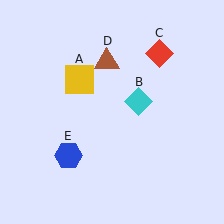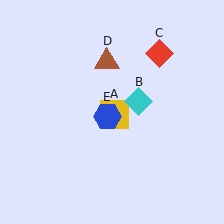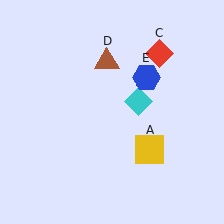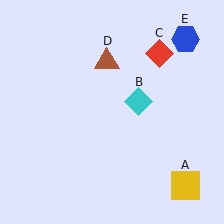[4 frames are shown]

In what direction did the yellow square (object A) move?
The yellow square (object A) moved down and to the right.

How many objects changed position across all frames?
2 objects changed position: yellow square (object A), blue hexagon (object E).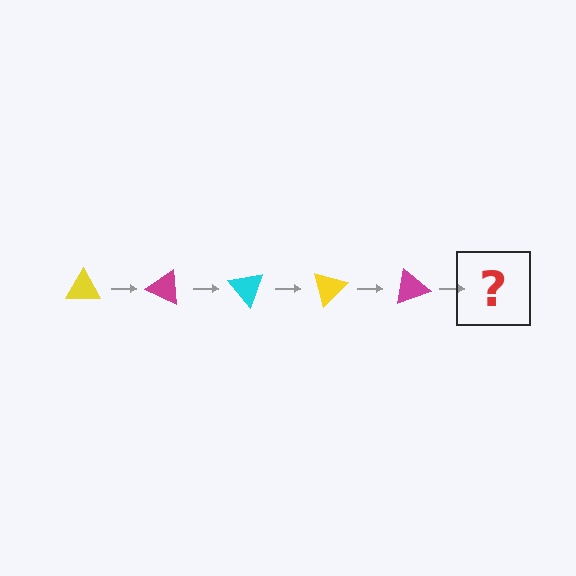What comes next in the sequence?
The next element should be a cyan triangle, rotated 125 degrees from the start.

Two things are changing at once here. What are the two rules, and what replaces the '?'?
The two rules are that it rotates 25 degrees each step and the color cycles through yellow, magenta, and cyan. The '?' should be a cyan triangle, rotated 125 degrees from the start.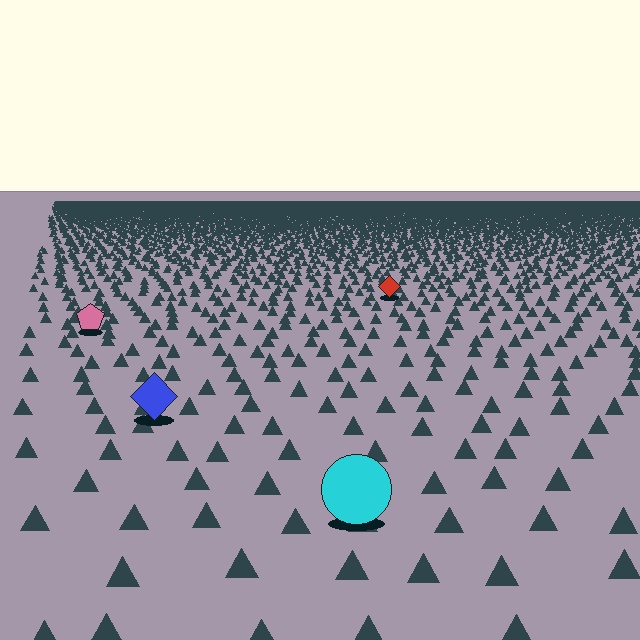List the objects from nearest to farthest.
From nearest to farthest: the cyan circle, the blue diamond, the pink pentagon, the red diamond.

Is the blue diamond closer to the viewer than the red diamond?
Yes. The blue diamond is closer — you can tell from the texture gradient: the ground texture is coarser near it.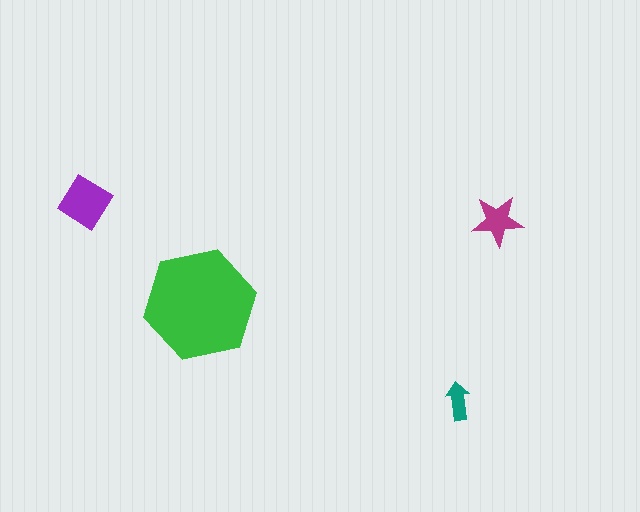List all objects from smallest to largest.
The teal arrow, the magenta star, the purple diamond, the green hexagon.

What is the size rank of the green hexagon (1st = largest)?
1st.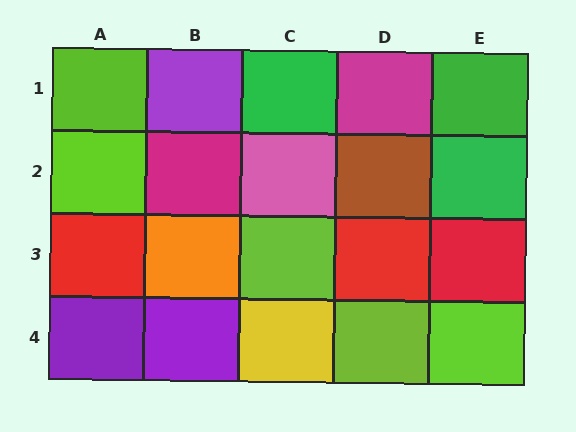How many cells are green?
3 cells are green.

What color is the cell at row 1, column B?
Purple.